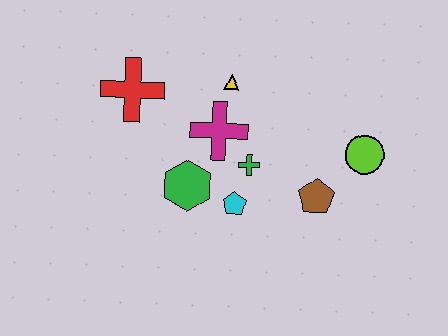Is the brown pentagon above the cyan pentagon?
Yes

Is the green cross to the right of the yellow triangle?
Yes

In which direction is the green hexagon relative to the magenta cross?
The green hexagon is below the magenta cross.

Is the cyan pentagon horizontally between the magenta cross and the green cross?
Yes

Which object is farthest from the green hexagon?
The lime circle is farthest from the green hexagon.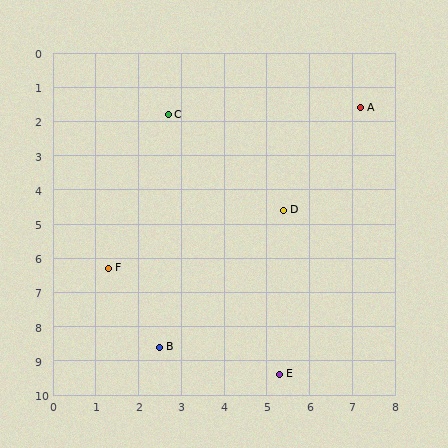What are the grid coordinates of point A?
Point A is at approximately (7.2, 1.6).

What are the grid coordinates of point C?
Point C is at approximately (2.7, 1.8).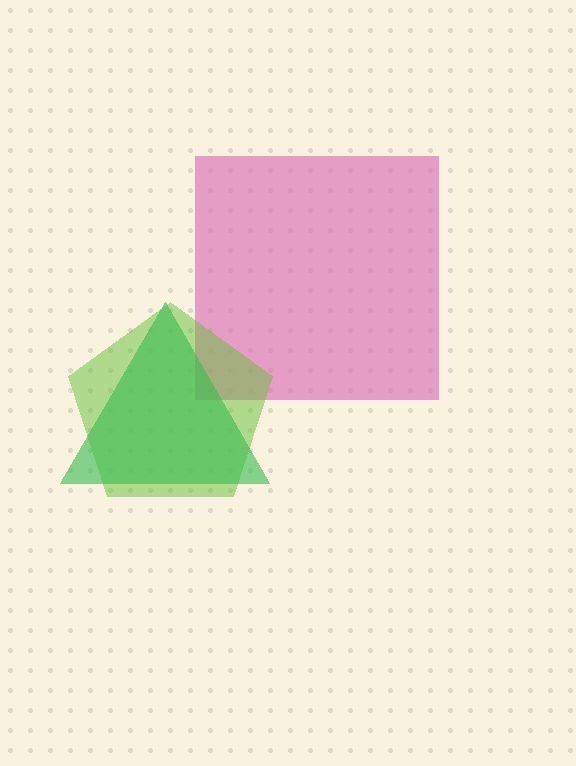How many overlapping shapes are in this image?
There are 3 overlapping shapes in the image.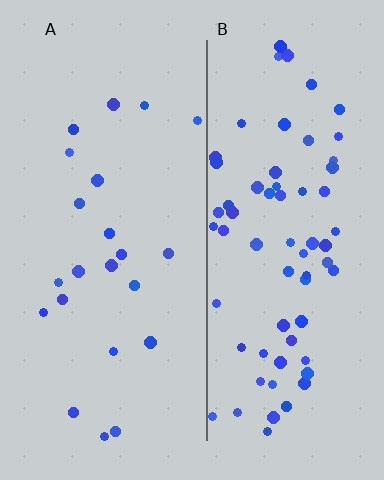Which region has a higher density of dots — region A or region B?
B (the right).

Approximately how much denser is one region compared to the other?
Approximately 3.1× — region B over region A.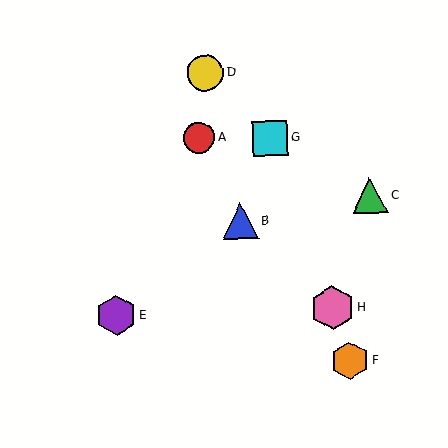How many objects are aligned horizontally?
2 objects (E, H) are aligned horizontally.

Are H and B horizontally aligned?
No, H is at y≈308 and B is at y≈221.